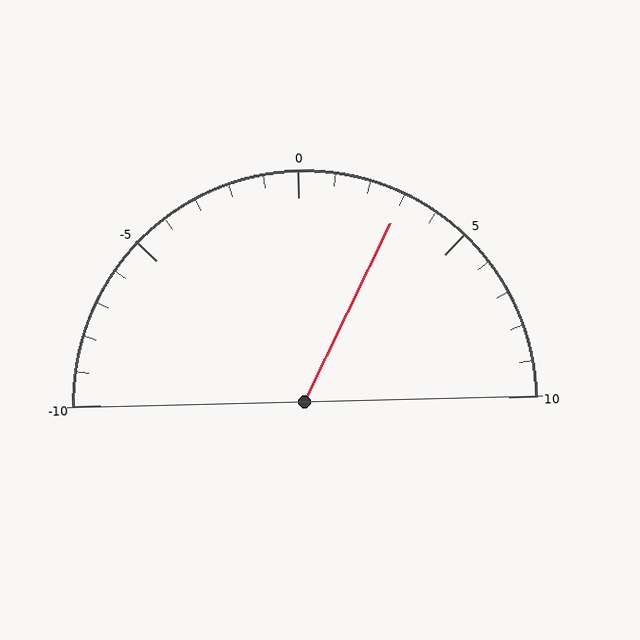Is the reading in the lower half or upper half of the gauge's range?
The reading is in the upper half of the range (-10 to 10).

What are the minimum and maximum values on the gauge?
The gauge ranges from -10 to 10.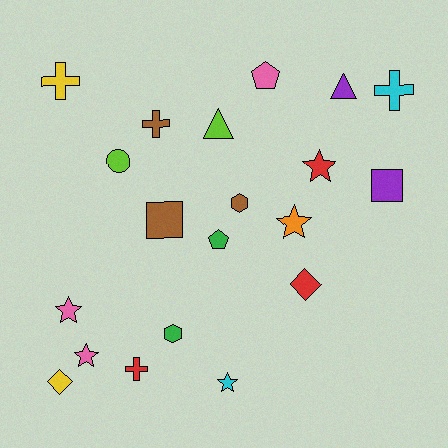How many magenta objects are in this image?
There are no magenta objects.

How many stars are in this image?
There are 5 stars.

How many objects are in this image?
There are 20 objects.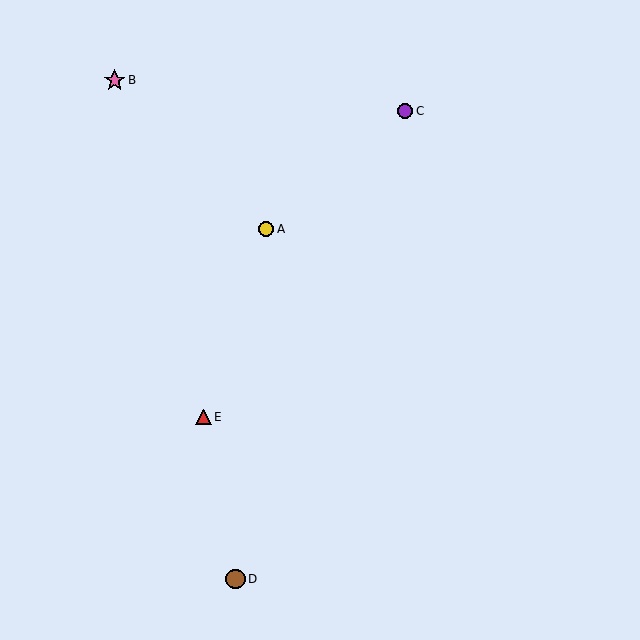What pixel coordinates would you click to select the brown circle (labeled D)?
Click at (235, 579) to select the brown circle D.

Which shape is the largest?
The pink star (labeled B) is the largest.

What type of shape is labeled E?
Shape E is a red triangle.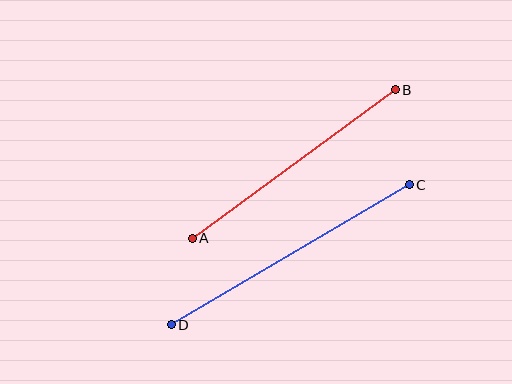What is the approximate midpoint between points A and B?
The midpoint is at approximately (294, 164) pixels.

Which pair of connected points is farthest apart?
Points C and D are farthest apart.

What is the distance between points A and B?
The distance is approximately 252 pixels.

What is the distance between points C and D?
The distance is approximately 276 pixels.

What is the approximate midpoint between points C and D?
The midpoint is at approximately (290, 255) pixels.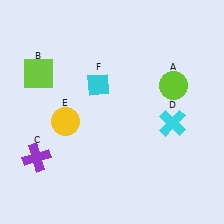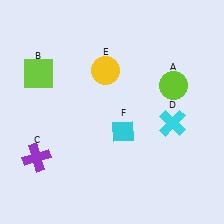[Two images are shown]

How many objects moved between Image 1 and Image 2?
2 objects moved between the two images.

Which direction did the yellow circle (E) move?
The yellow circle (E) moved up.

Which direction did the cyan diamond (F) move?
The cyan diamond (F) moved down.